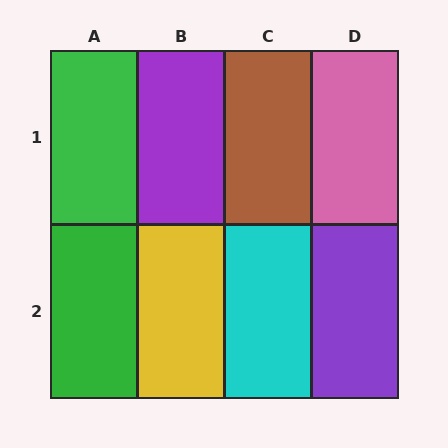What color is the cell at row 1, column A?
Green.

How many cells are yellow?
1 cell is yellow.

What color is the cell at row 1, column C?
Brown.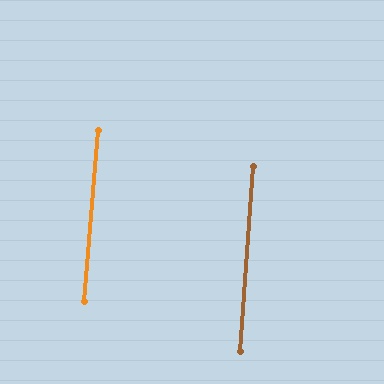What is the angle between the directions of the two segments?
Approximately 1 degree.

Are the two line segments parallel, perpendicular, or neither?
Parallel — their directions differ by only 0.5°.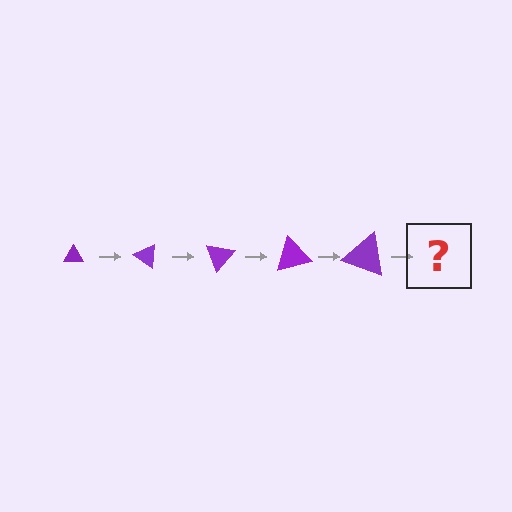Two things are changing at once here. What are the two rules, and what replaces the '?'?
The two rules are that the triangle grows larger each step and it rotates 35 degrees each step. The '?' should be a triangle, larger than the previous one and rotated 175 degrees from the start.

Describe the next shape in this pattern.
It should be a triangle, larger than the previous one and rotated 175 degrees from the start.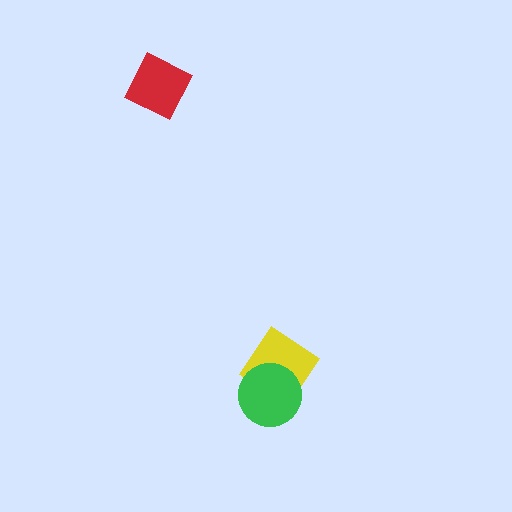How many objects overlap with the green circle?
1 object overlaps with the green circle.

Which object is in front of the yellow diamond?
The green circle is in front of the yellow diamond.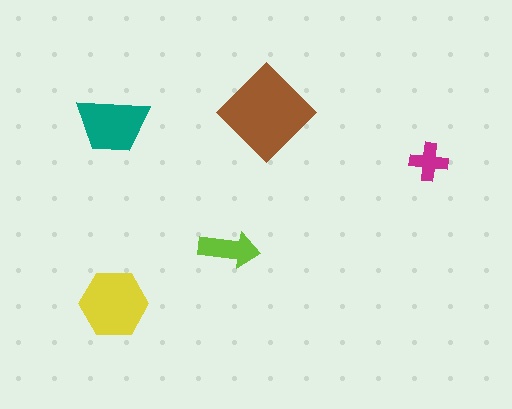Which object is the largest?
The brown diamond.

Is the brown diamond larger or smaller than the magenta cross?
Larger.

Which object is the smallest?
The magenta cross.